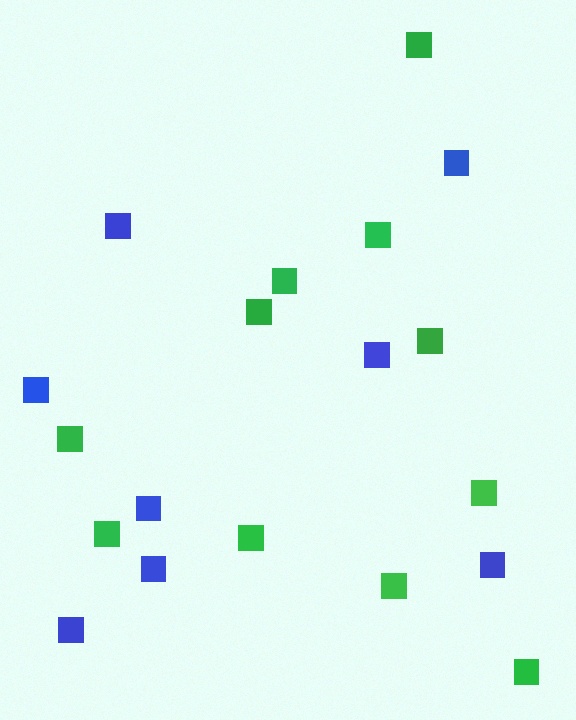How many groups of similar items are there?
There are 2 groups: one group of blue squares (8) and one group of green squares (11).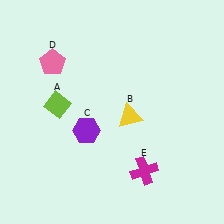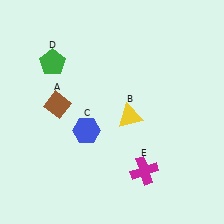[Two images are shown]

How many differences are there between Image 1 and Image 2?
There are 3 differences between the two images.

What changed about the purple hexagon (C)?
In Image 1, C is purple. In Image 2, it changed to blue.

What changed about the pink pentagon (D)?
In Image 1, D is pink. In Image 2, it changed to green.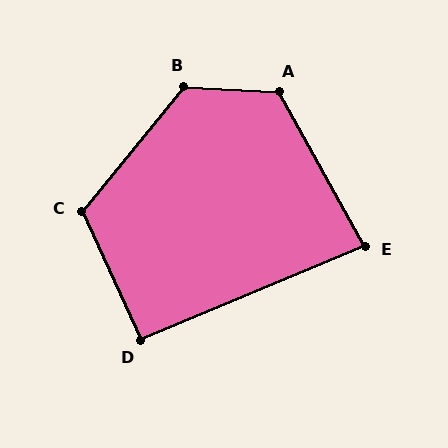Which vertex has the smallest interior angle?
E, at approximately 84 degrees.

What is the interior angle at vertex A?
Approximately 122 degrees (obtuse).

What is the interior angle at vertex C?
Approximately 116 degrees (obtuse).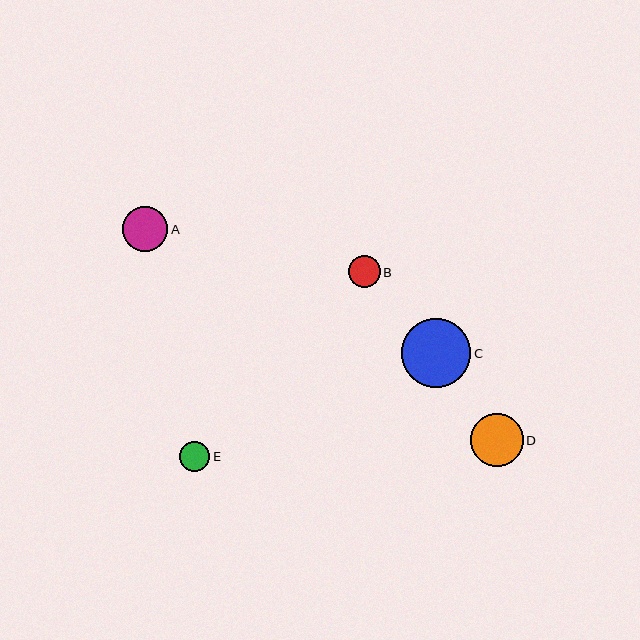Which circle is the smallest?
Circle E is the smallest with a size of approximately 30 pixels.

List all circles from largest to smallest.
From largest to smallest: C, D, A, B, E.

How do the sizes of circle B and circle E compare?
Circle B and circle E are approximately the same size.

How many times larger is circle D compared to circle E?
Circle D is approximately 1.8 times the size of circle E.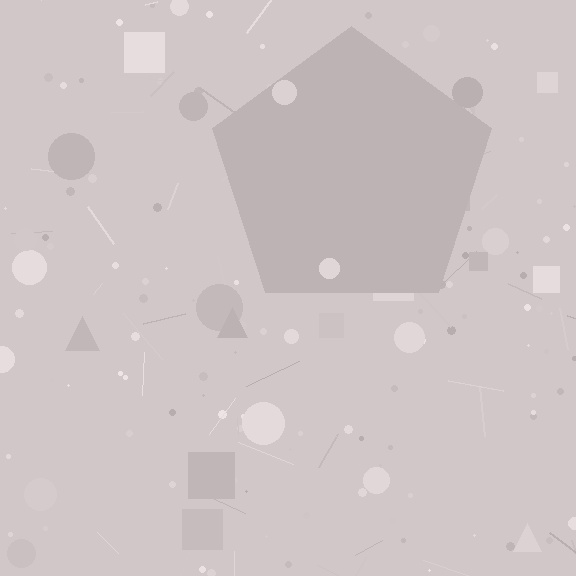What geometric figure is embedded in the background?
A pentagon is embedded in the background.